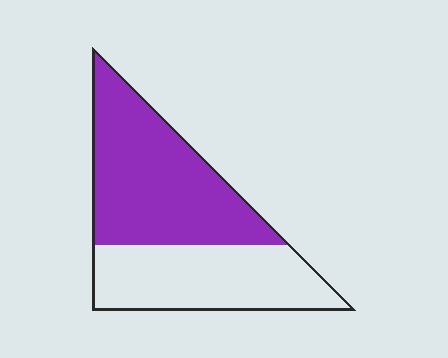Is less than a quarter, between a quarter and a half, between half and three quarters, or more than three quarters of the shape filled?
Between half and three quarters.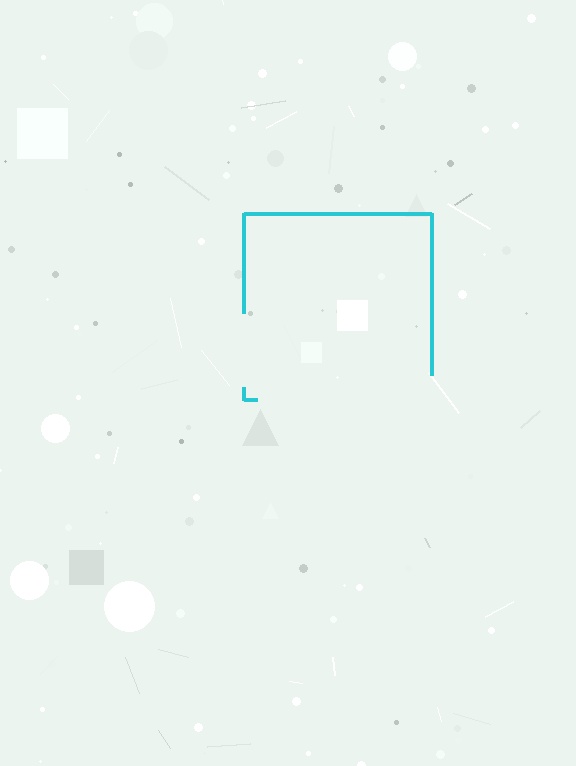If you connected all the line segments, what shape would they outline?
They would outline a square.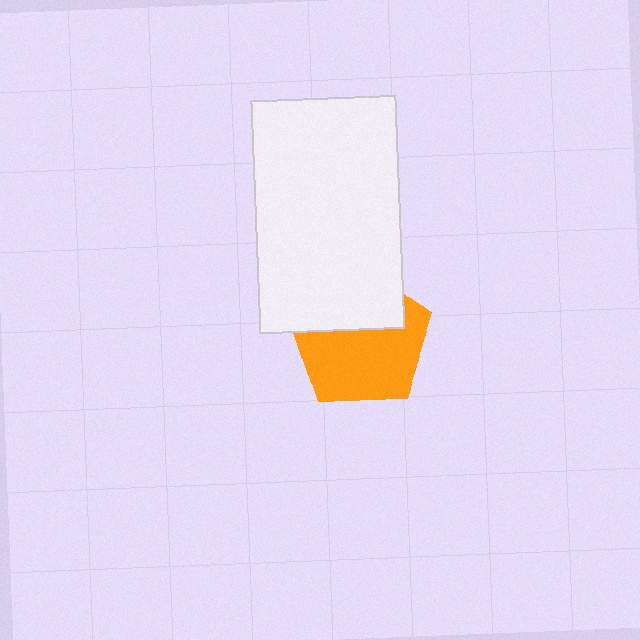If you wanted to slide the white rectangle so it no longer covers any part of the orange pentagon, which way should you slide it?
Slide it up — that is the most direct way to separate the two shapes.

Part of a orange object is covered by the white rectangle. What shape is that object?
It is a pentagon.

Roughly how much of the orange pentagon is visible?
About half of it is visible (roughly 62%).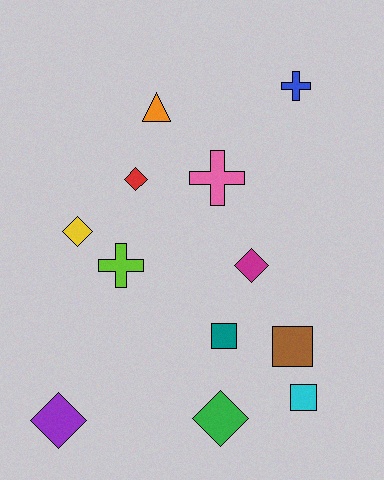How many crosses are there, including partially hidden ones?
There are 3 crosses.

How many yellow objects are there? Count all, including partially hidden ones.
There is 1 yellow object.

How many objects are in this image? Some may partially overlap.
There are 12 objects.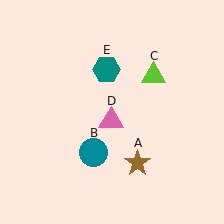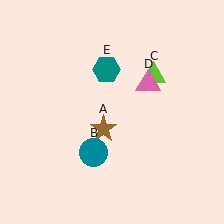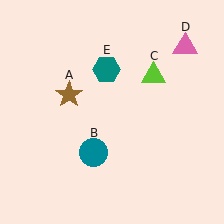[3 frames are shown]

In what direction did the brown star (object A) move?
The brown star (object A) moved up and to the left.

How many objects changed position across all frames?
2 objects changed position: brown star (object A), pink triangle (object D).